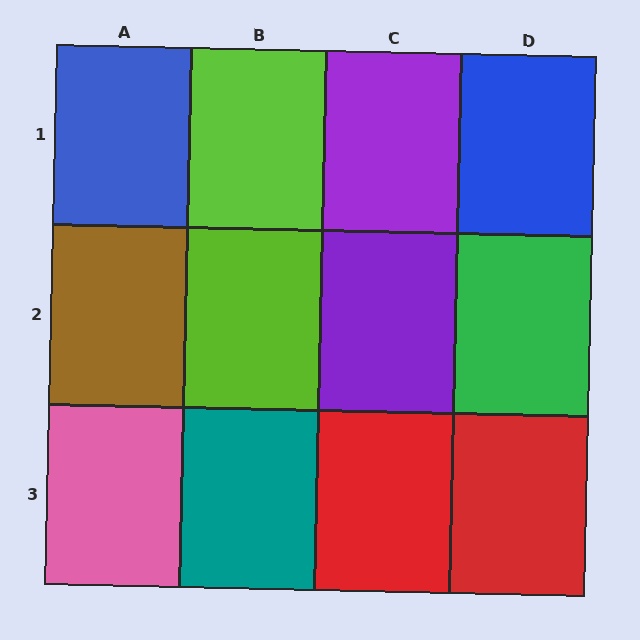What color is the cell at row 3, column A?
Pink.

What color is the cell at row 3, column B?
Teal.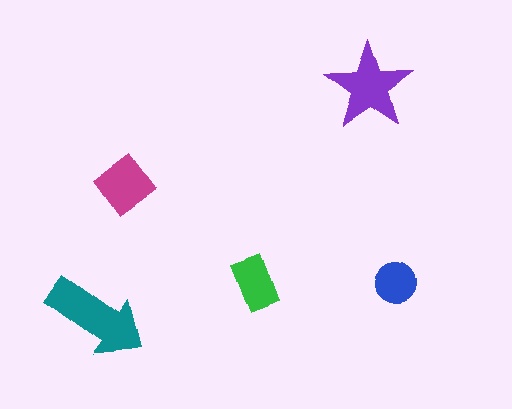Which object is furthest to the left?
The teal arrow is leftmost.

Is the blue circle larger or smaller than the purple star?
Smaller.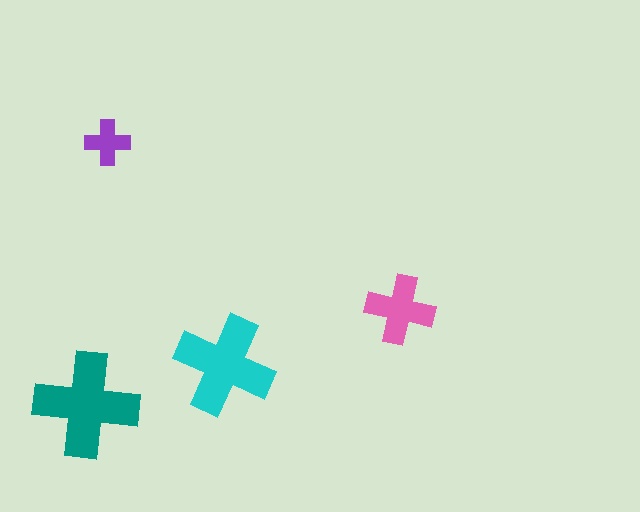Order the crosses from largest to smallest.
the teal one, the cyan one, the pink one, the purple one.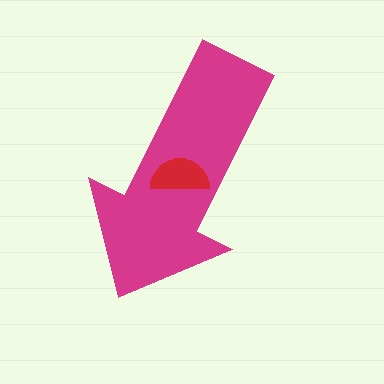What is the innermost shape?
The red semicircle.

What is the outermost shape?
The magenta arrow.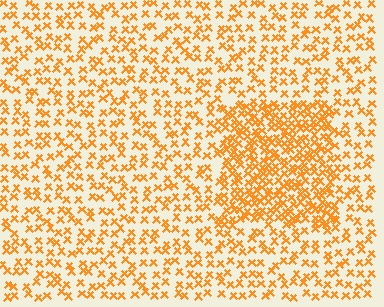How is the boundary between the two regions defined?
The boundary is defined by a change in element density (approximately 2.1x ratio). All elements are the same color, size, and shape.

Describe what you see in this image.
The image contains small orange elements arranged at two different densities. A rectangle-shaped region is visible where the elements are more densely packed than the surrounding area.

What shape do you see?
I see a rectangle.